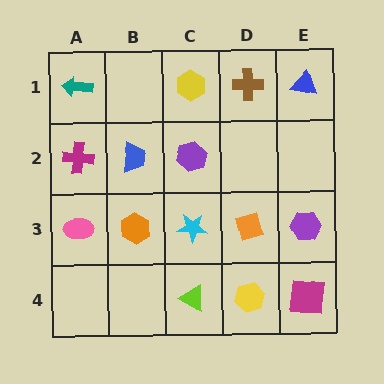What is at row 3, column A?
A pink ellipse.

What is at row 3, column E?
A purple hexagon.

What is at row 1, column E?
A blue triangle.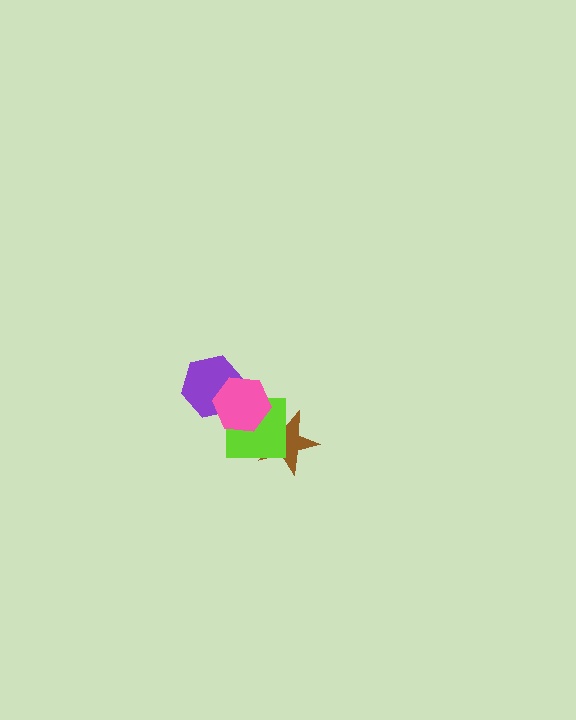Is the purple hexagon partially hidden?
Yes, it is partially covered by another shape.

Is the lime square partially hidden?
Yes, it is partially covered by another shape.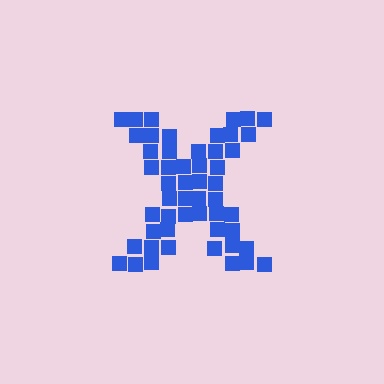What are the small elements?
The small elements are squares.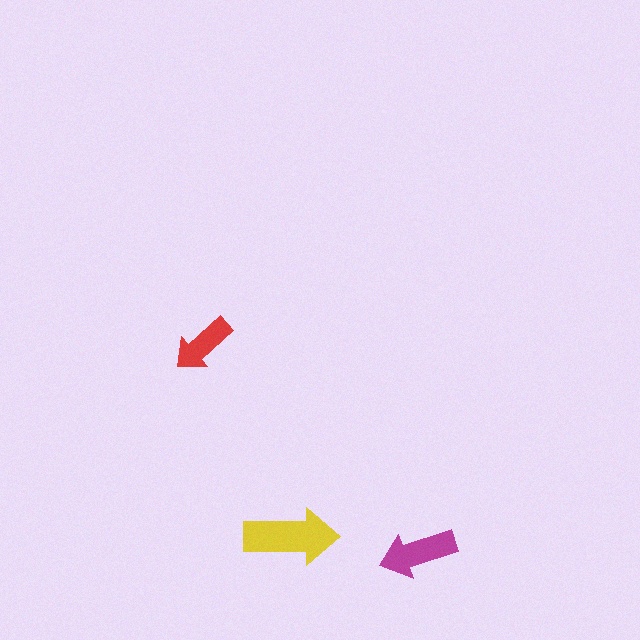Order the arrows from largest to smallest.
the yellow one, the magenta one, the red one.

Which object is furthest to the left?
The red arrow is leftmost.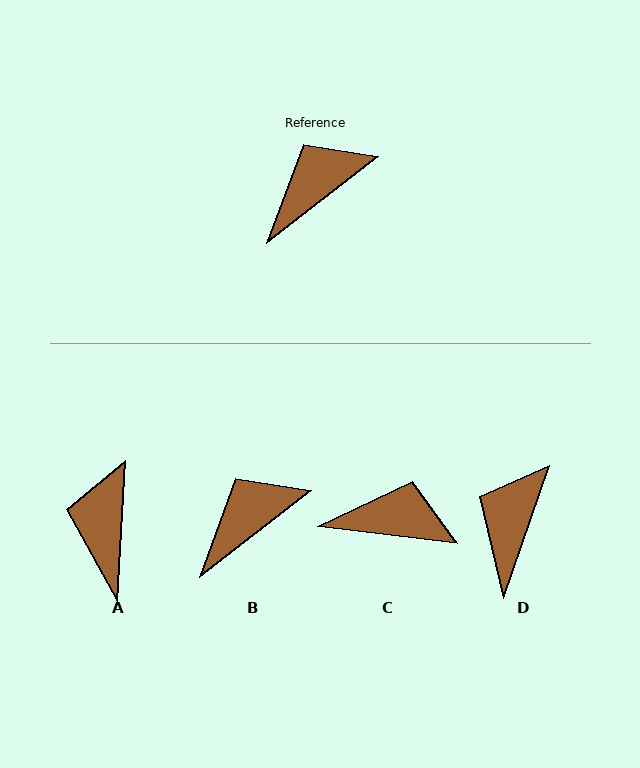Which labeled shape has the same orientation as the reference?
B.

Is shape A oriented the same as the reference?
No, it is off by about 49 degrees.